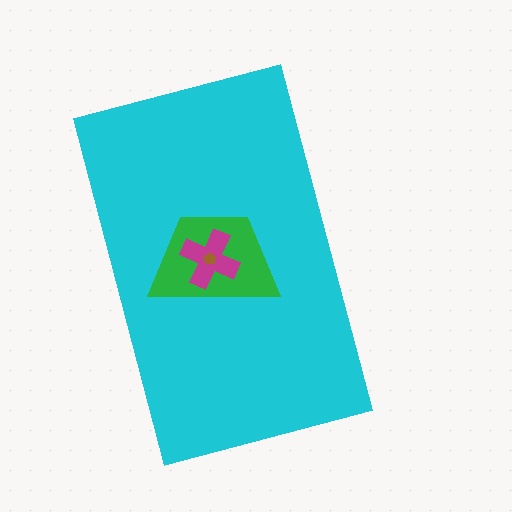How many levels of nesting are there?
4.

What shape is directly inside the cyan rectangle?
The green trapezoid.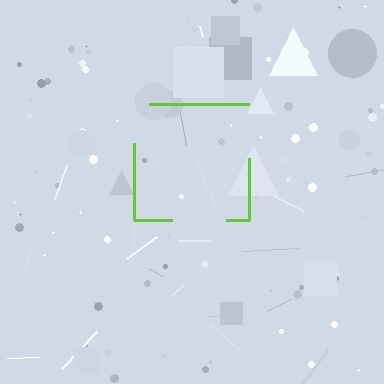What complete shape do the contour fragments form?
The contour fragments form a square.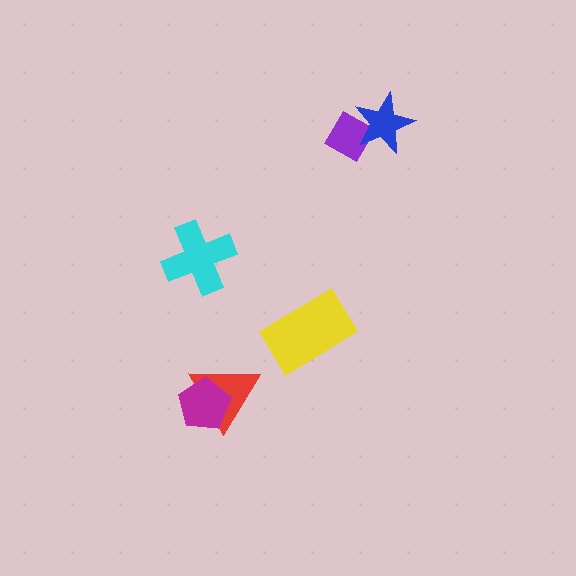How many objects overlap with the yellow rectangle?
0 objects overlap with the yellow rectangle.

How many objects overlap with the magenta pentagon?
1 object overlaps with the magenta pentagon.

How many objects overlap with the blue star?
1 object overlaps with the blue star.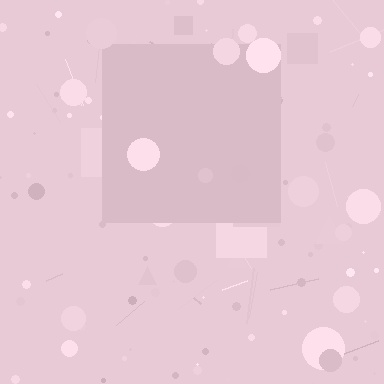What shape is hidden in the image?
A square is hidden in the image.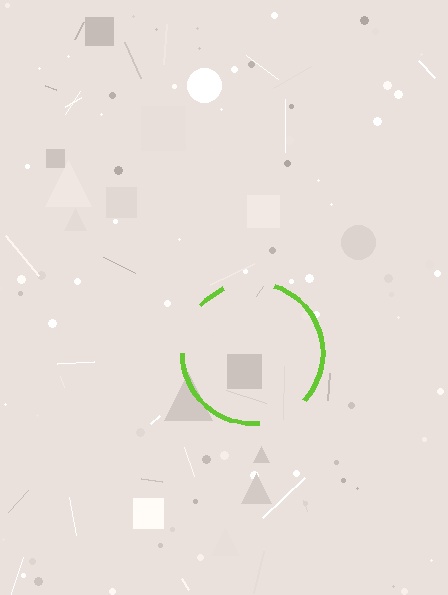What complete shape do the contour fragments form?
The contour fragments form a circle.